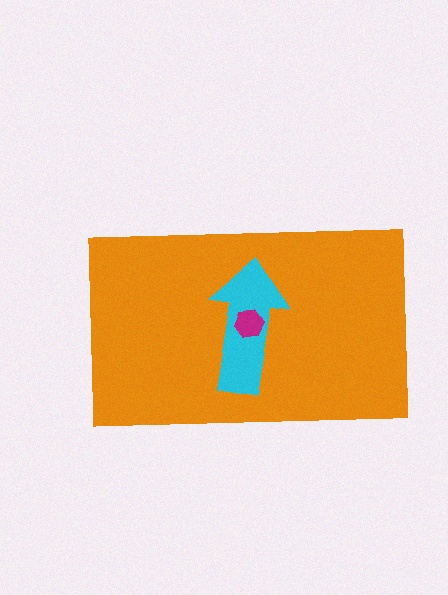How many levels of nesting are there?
3.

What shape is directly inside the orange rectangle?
The cyan arrow.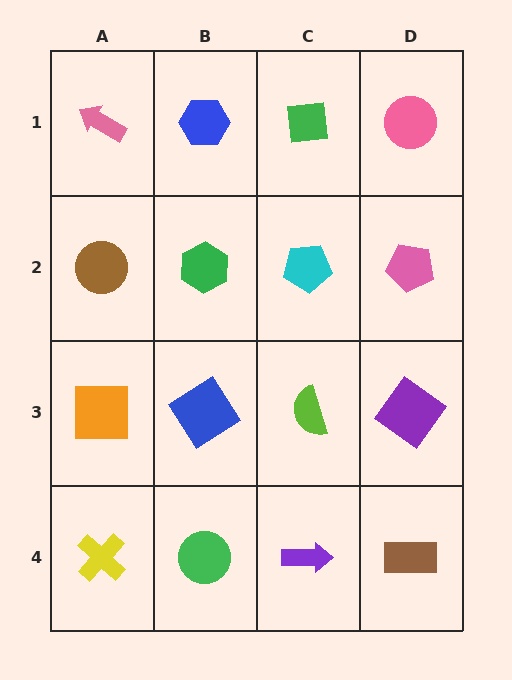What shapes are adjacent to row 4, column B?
A blue diamond (row 3, column B), a yellow cross (row 4, column A), a purple arrow (row 4, column C).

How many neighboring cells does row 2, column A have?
3.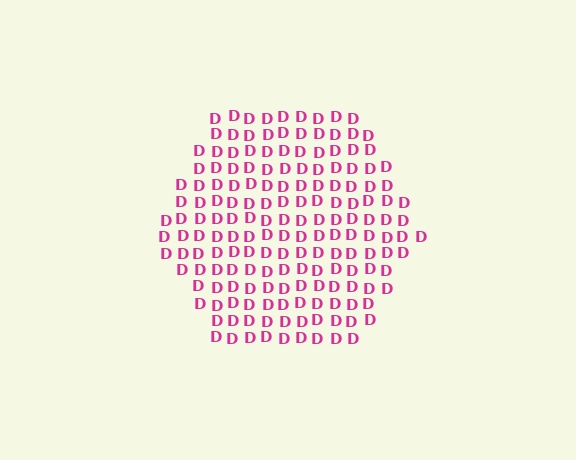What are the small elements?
The small elements are letter D's.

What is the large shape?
The large shape is a hexagon.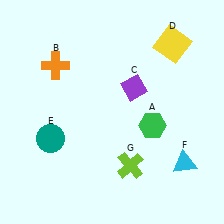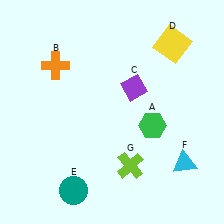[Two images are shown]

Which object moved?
The teal circle (E) moved down.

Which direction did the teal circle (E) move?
The teal circle (E) moved down.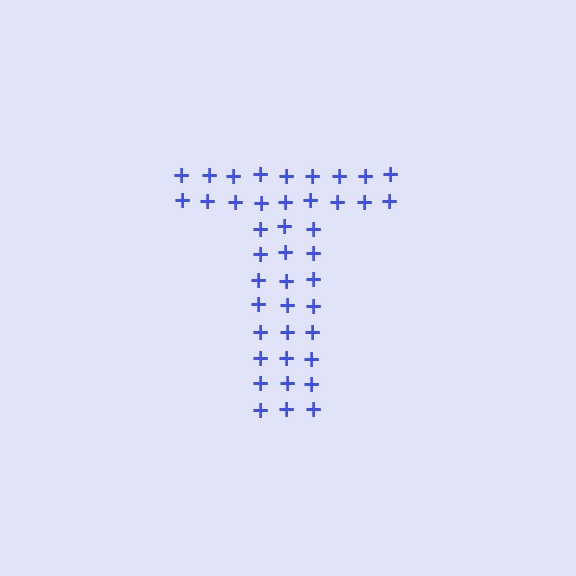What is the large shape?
The large shape is the letter T.